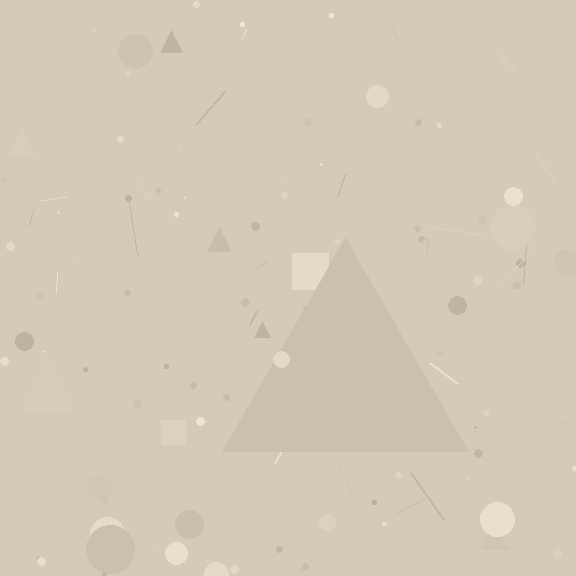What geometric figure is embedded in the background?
A triangle is embedded in the background.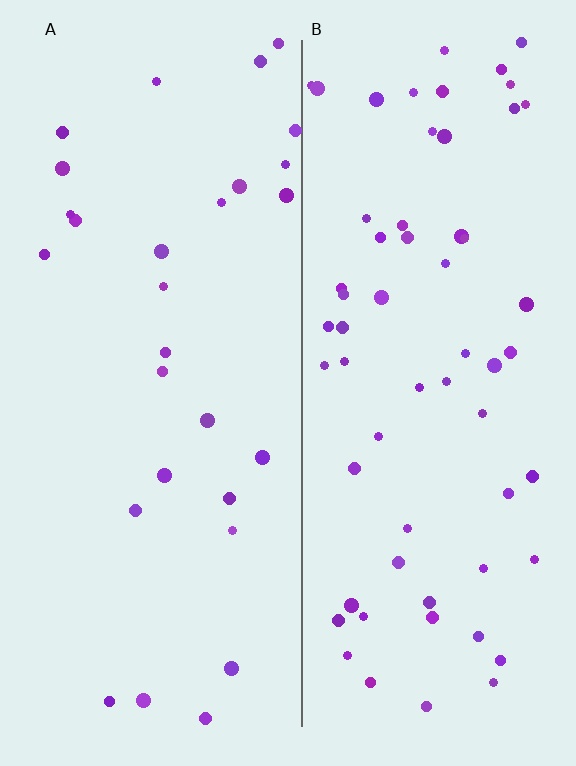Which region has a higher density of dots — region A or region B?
B (the right).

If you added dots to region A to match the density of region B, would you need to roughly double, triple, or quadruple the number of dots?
Approximately double.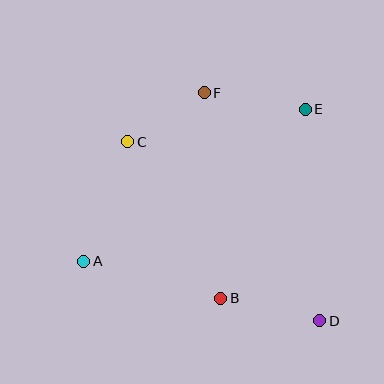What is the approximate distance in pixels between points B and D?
The distance between B and D is approximately 102 pixels.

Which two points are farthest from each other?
Points A and E are farthest from each other.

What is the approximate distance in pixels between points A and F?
The distance between A and F is approximately 207 pixels.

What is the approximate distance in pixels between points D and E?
The distance between D and E is approximately 212 pixels.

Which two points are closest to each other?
Points C and F are closest to each other.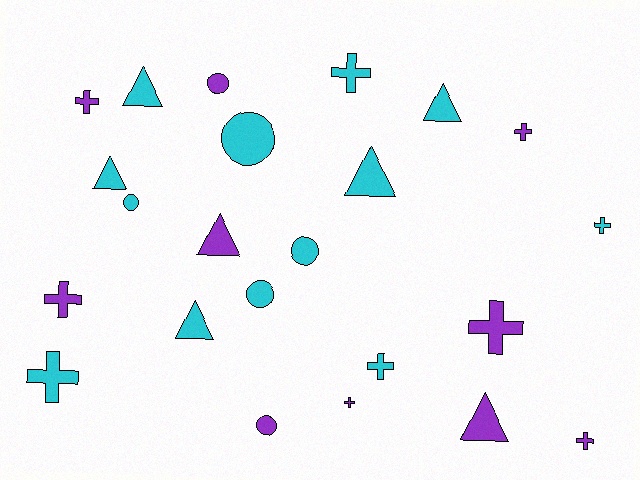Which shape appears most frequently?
Cross, with 10 objects.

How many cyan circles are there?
There are 4 cyan circles.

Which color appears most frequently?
Cyan, with 13 objects.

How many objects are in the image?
There are 23 objects.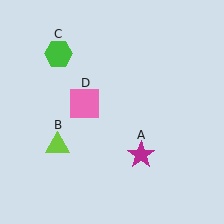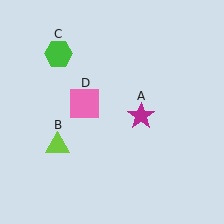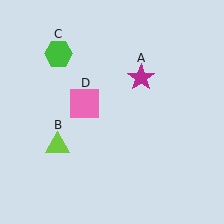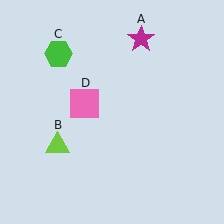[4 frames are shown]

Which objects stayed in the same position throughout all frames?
Lime triangle (object B) and green hexagon (object C) and pink square (object D) remained stationary.